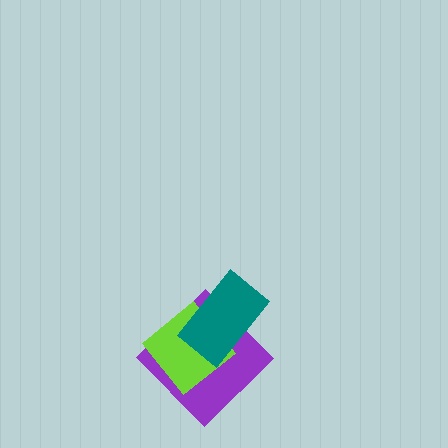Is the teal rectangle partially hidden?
No, no other shape covers it.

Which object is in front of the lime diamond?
The teal rectangle is in front of the lime diamond.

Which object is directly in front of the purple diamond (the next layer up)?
The lime diamond is directly in front of the purple diamond.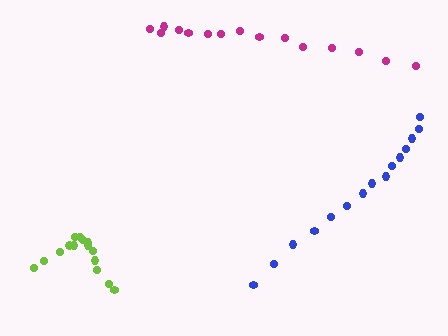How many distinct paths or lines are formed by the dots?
There are 3 distinct paths.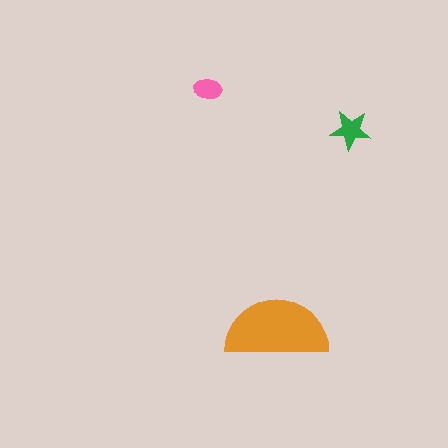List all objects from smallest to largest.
The pink ellipse, the green star, the orange semicircle.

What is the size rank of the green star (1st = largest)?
2nd.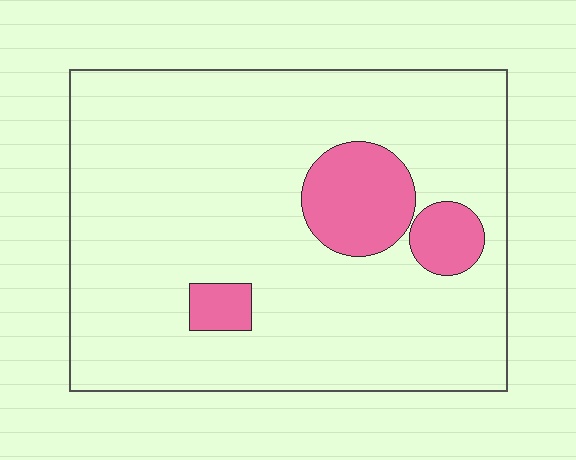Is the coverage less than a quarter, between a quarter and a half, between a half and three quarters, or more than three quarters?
Less than a quarter.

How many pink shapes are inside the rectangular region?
3.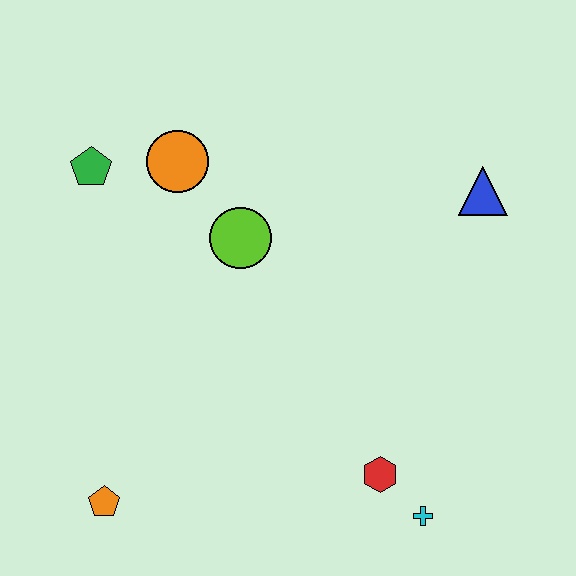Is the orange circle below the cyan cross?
No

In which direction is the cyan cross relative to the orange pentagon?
The cyan cross is to the right of the orange pentagon.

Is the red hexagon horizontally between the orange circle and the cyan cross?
Yes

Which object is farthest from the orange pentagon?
The blue triangle is farthest from the orange pentagon.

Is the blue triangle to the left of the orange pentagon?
No